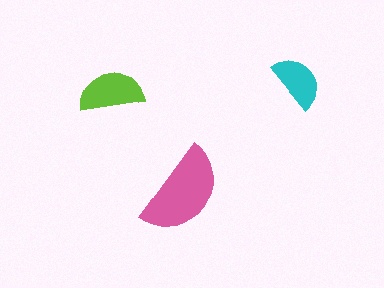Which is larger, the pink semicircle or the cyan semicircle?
The pink one.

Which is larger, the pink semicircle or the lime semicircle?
The pink one.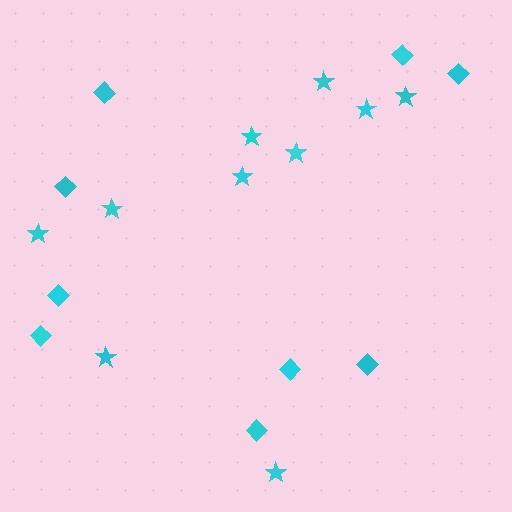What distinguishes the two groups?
There are 2 groups: one group of stars (10) and one group of diamonds (9).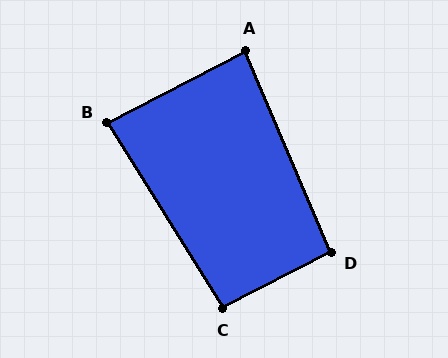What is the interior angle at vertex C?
Approximately 94 degrees (approximately right).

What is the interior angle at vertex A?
Approximately 86 degrees (approximately right).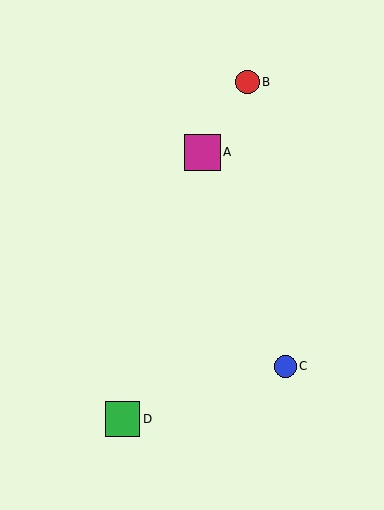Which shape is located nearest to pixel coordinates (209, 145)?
The magenta square (labeled A) at (202, 152) is nearest to that location.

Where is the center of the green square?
The center of the green square is at (123, 419).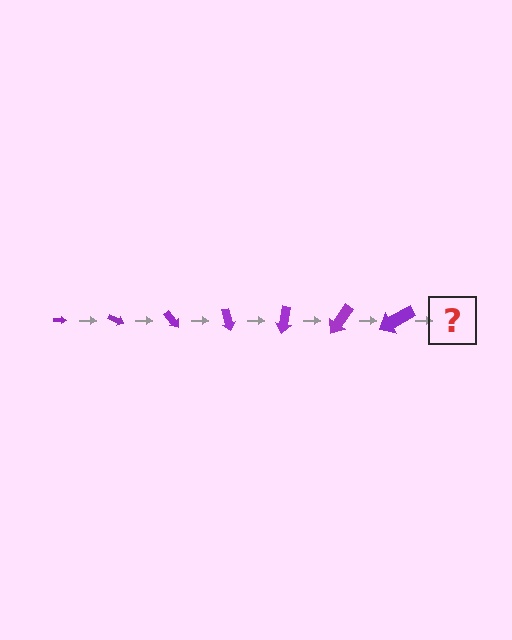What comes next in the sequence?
The next element should be an arrow, larger than the previous one and rotated 175 degrees from the start.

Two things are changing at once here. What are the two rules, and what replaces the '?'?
The two rules are that the arrow grows larger each step and it rotates 25 degrees each step. The '?' should be an arrow, larger than the previous one and rotated 175 degrees from the start.